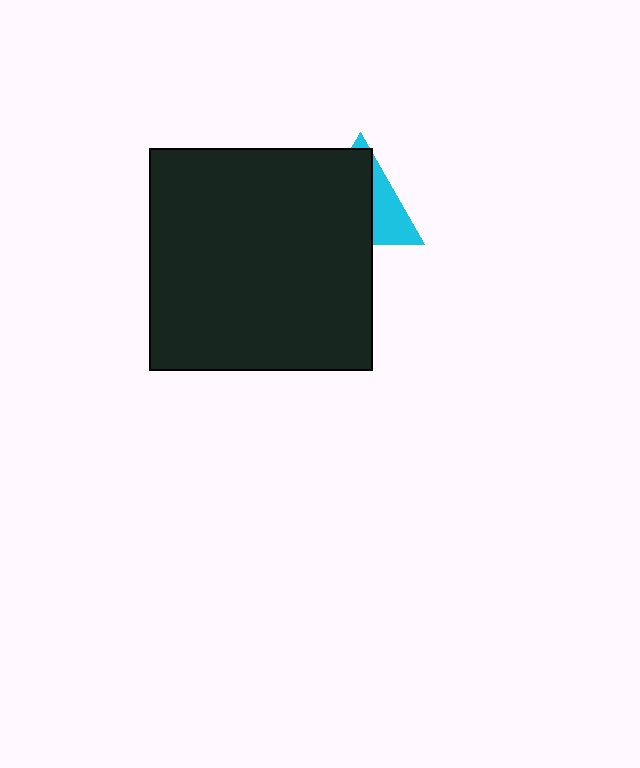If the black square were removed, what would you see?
You would see the complete cyan triangle.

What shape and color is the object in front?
The object in front is a black square.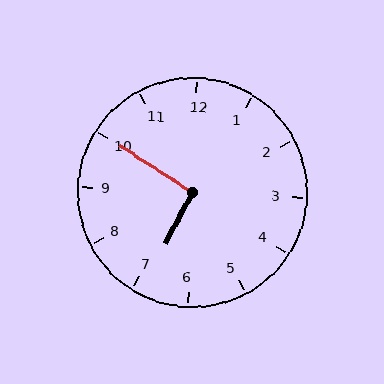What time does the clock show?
6:50.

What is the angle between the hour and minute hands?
Approximately 95 degrees.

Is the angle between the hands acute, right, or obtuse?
It is right.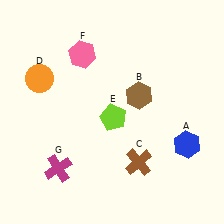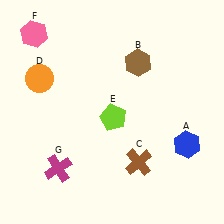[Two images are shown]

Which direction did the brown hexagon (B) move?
The brown hexagon (B) moved up.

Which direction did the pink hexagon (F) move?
The pink hexagon (F) moved left.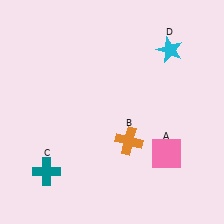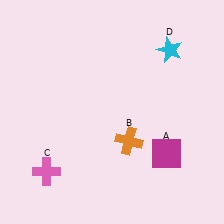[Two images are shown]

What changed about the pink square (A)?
In Image 1, A is pink. In Image 2, it changed to magenta.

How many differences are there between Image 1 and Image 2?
There are 2 differences between the two images.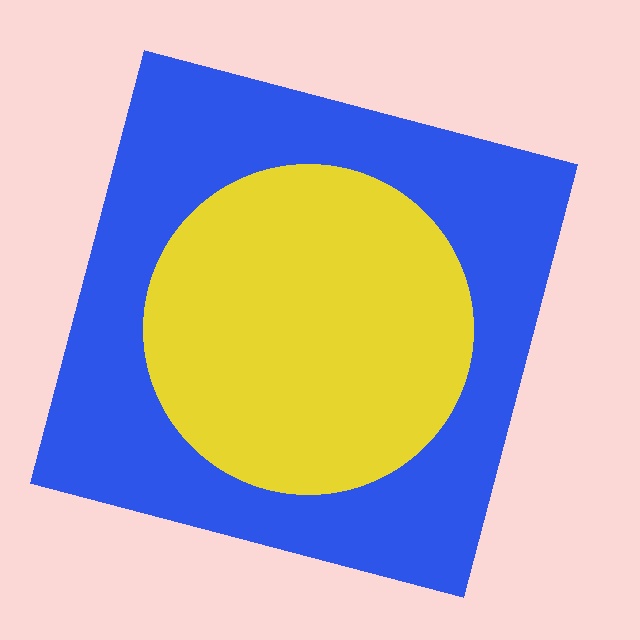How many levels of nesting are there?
2.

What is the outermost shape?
The blue square.